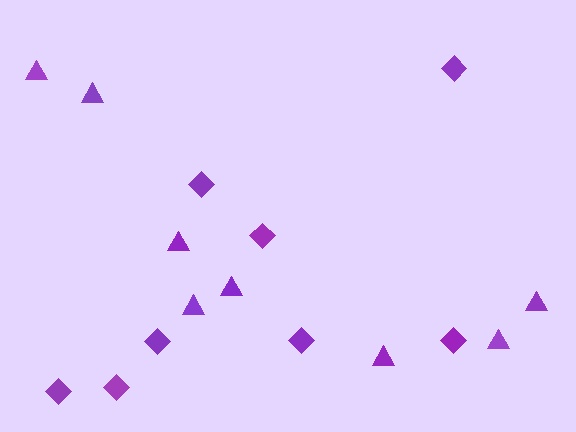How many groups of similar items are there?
There are 2 groups: one group of triangles (8) and one group of diamonds (8).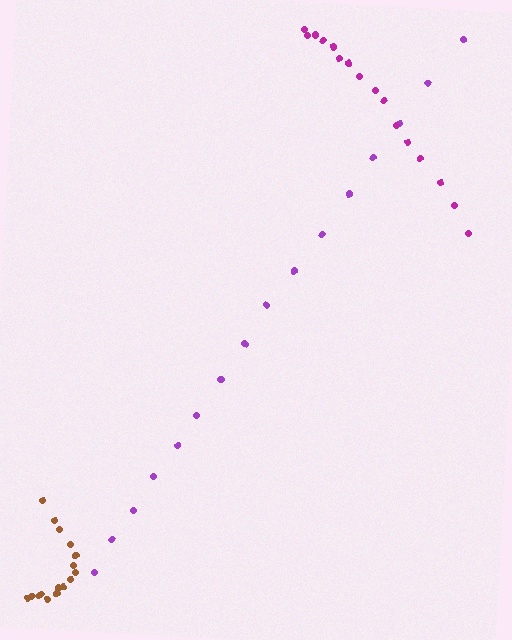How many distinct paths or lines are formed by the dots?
There are 3 distinct paths.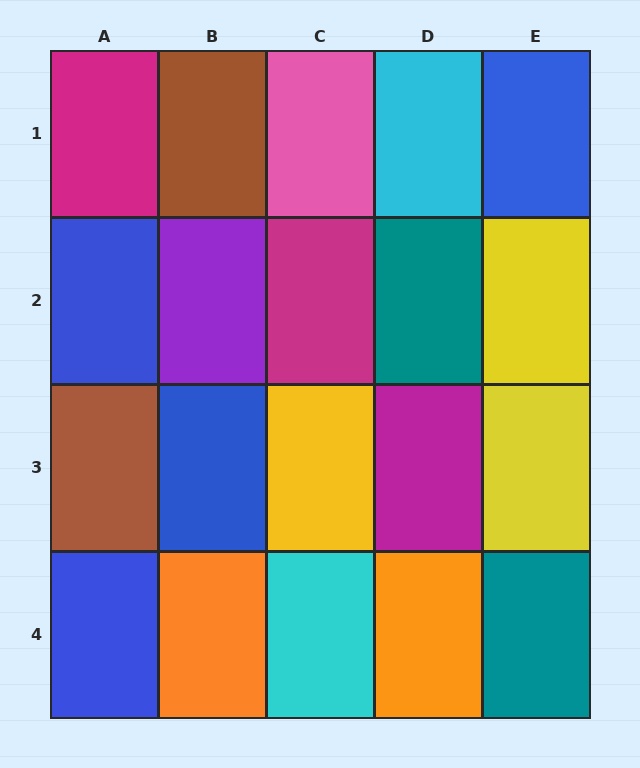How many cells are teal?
2 cells are teal.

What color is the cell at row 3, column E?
Yellow.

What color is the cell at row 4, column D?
Orange.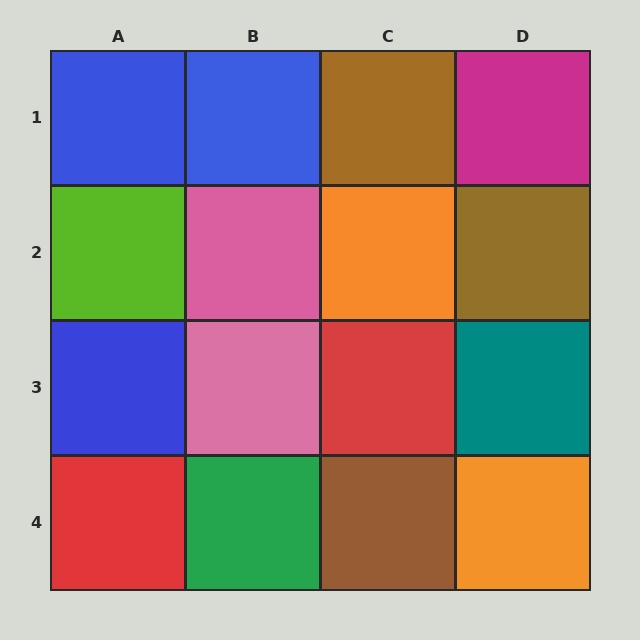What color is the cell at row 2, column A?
Lime.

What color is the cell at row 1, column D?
Magenta.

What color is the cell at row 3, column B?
Pink.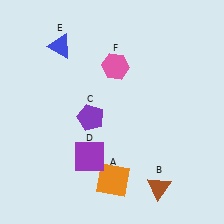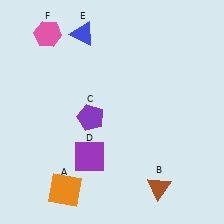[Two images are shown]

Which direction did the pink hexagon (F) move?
The pink hexagon (F) moved left.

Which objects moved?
The objects that moved are: the orange square (A), the blue triangle (E), the pink hexagon (F).